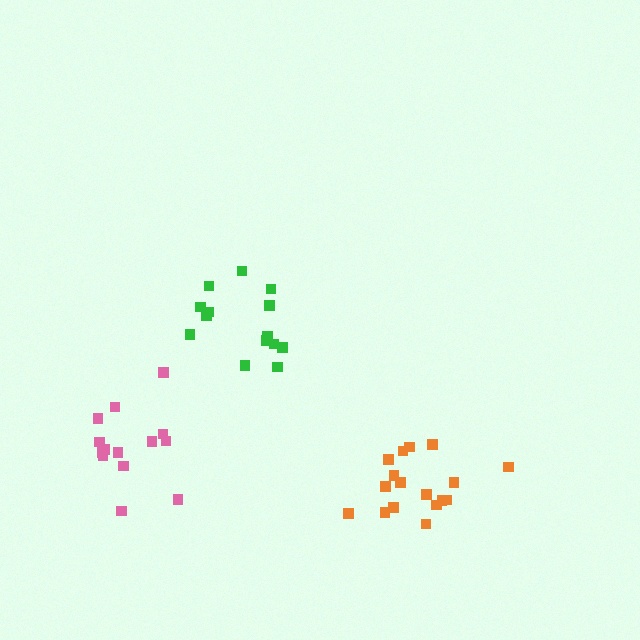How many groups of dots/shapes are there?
There are 3 groups.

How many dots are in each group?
Group 1: 14 dots, Group 2: 17 dots, Group 3: 14 dots (45 total).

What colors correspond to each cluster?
The clusters are colored: pink, orange, green.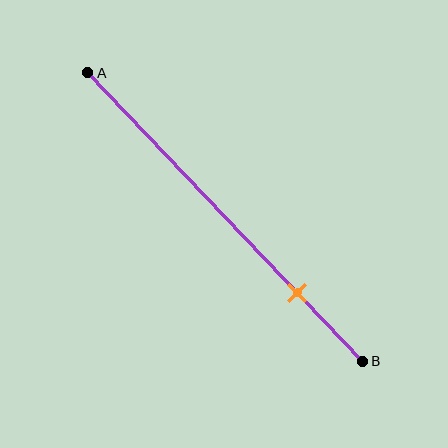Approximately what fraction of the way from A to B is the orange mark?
The orange mark is approximately 75% of the way from A to B.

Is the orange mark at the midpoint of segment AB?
No, the mark is at about 75% from A, not at the 50% midpoint.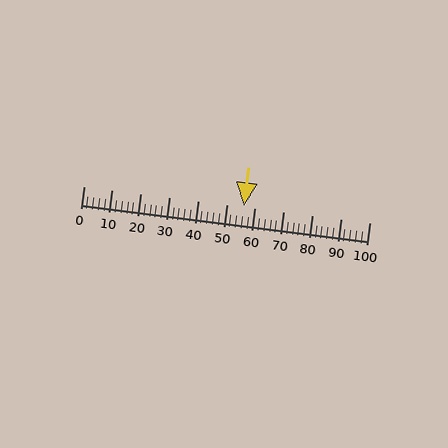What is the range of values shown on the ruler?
The ruler shows values from 0 to 100.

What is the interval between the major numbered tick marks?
The major tick marks are spaced 10 units apart.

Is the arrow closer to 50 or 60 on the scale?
The arrow is closer to 60.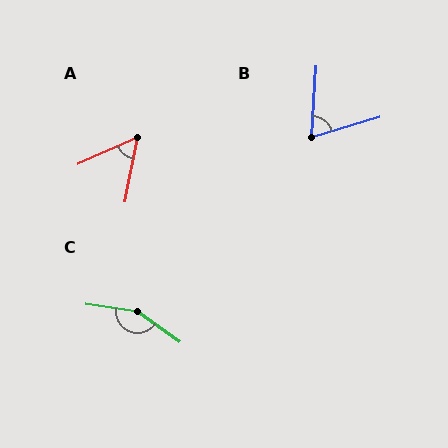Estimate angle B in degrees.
Approximately 70 degrees.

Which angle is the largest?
C, at approximately 153 degrees.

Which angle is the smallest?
A, at approximately 55 degrees.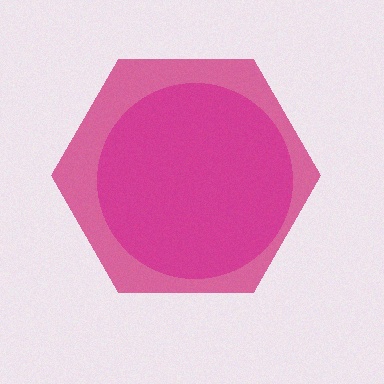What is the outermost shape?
The pink hexagon.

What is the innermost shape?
The magenta circle.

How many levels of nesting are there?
2.